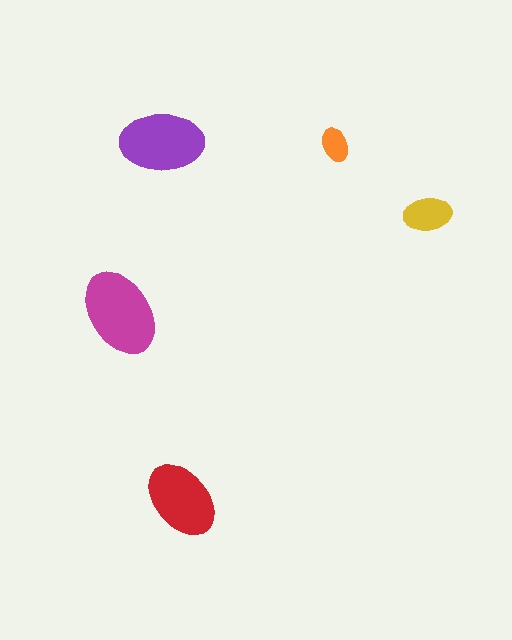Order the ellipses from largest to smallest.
the magenta one, the purple one, the red one, the yellow one, the orange one.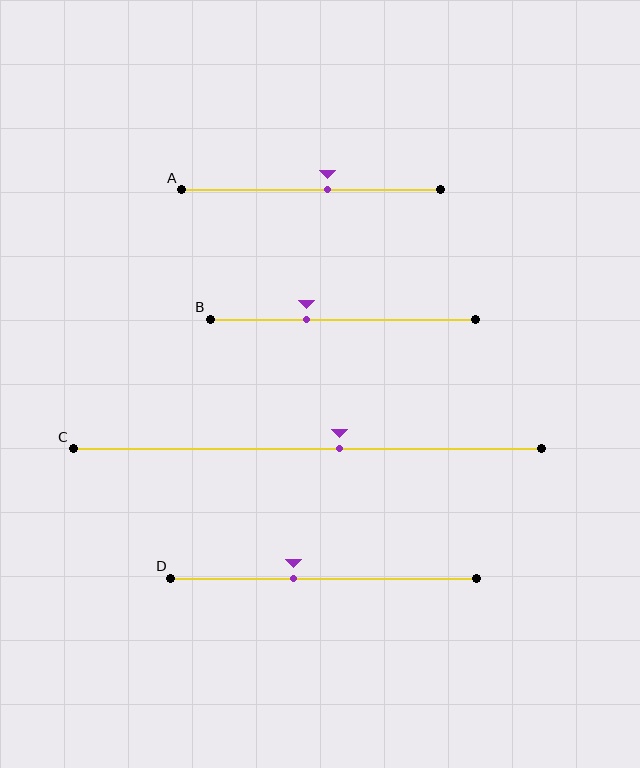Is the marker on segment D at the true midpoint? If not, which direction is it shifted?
No, the marker on segment D is shifted to the left by about 10% of the segment length.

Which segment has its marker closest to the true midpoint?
Segment A has its marker closest to the true midpoint.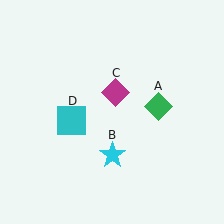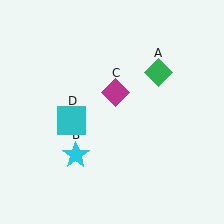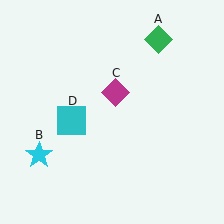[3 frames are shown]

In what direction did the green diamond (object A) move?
The green diamond (object A) moved up.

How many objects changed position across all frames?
2 objects changed position: green diamond (object A), cyan star (object B).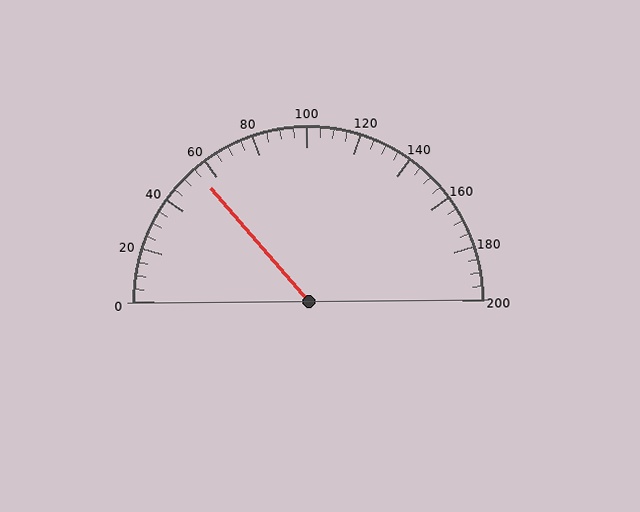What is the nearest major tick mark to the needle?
The nearest major tick mark is 60.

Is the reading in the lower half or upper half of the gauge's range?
The reading is in the lower half of the range (0 to 200).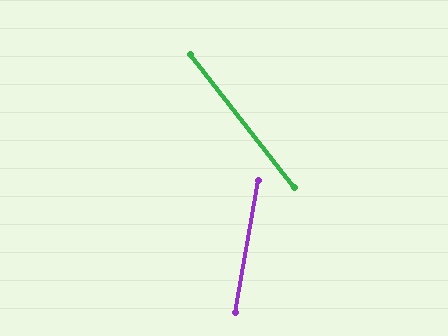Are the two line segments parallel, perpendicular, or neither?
Neither parallel nor perpendicular — they differ by about 48°.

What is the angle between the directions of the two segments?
Approximately 48 degrees.